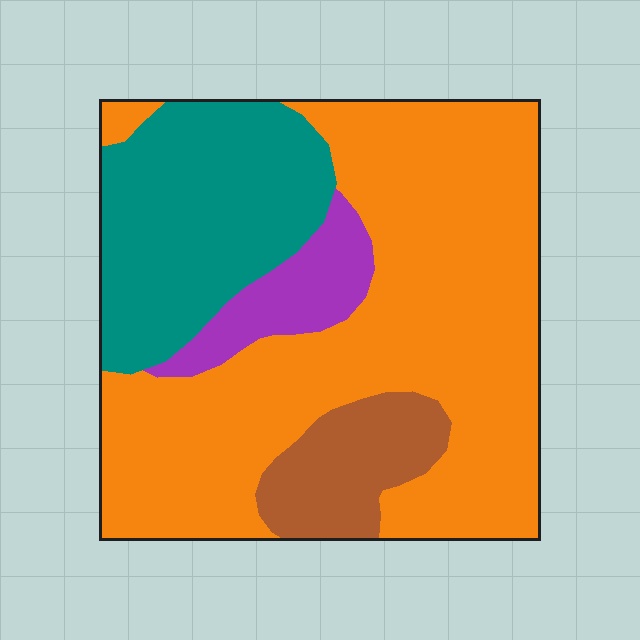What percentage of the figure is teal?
Teal takes up about one quarter (1/4) of the figure.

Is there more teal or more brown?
Teal.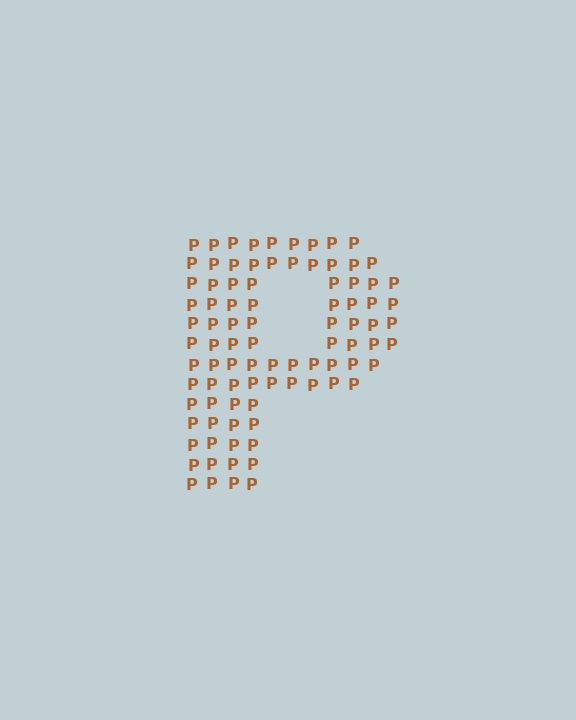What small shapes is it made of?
It is made of small letter P's.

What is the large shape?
The large shape is the letter P.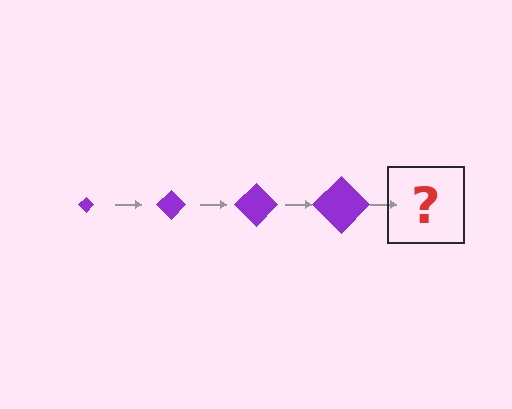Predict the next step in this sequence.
The next step is a purple diamond, larger than the previous one.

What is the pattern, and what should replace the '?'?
The pattern is that the diamond gets progressively larger each step. The '?' should be a purple diamond, larger than the previous one.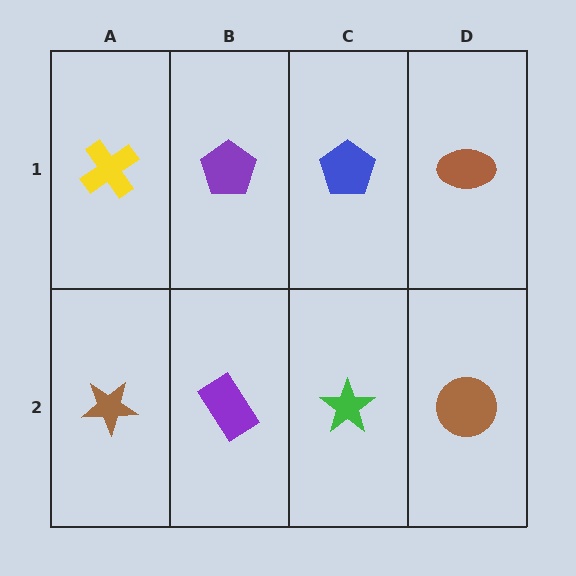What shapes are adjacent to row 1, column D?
A brown circle (row 2, column D), a blue pentagon (row 1, column C).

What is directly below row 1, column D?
A brown circle.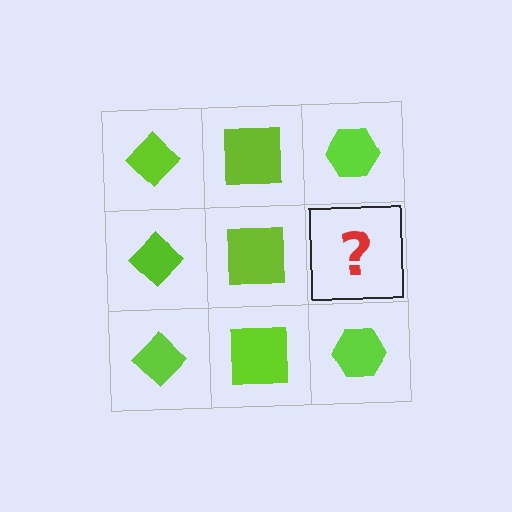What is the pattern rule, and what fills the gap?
The rule is that each column has a consistent shape. The gap should be filled with a lime hexagon.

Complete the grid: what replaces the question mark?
The question mark should be replaced with a lime hexagon.